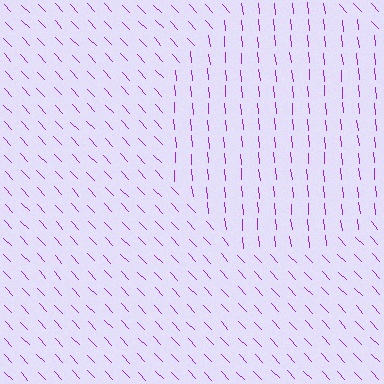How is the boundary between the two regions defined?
The boundary is defined purely by a change in line orientation (approximately 38 degrees difference). All lines are the same color and thickness.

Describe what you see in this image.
The image is filled with small purple line segments. A circle region in the image has lines oriented differently from the surrounding lines, creating a visible texture boundary.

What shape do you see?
I see a circle.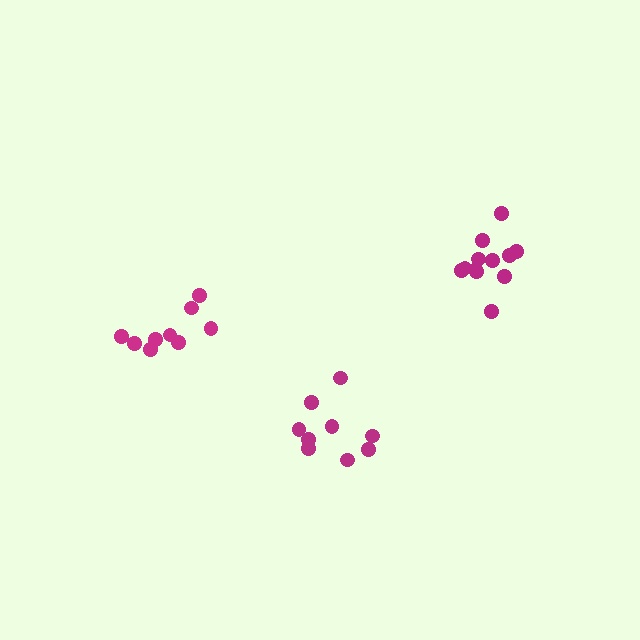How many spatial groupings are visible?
There are 3 spatial groupings.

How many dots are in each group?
Group 1: 12 dots, Group 2: 9 dots, Group 3: 9 dots (30 total).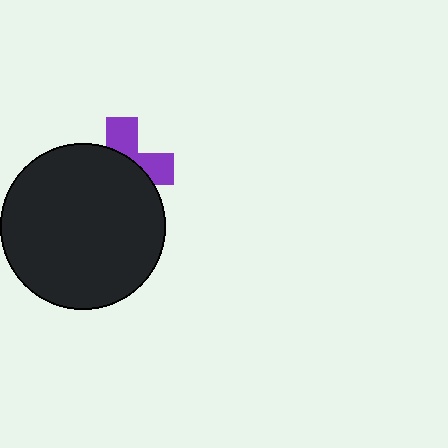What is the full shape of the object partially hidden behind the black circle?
The partially hidden object is a purple cross.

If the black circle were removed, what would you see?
You would see the complete purple cross.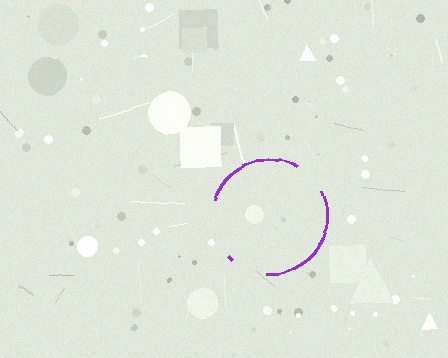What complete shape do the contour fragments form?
The contour fragments form a circle.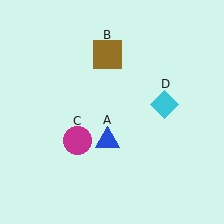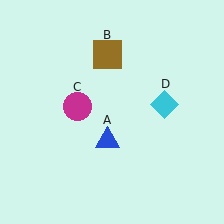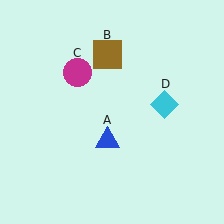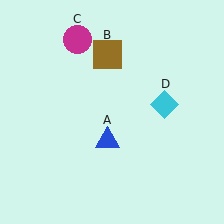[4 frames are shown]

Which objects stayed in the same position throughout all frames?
Blue triangle (object A) and brown square (object B) and cyan diamond (object D) remained stationary.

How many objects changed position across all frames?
1 object changed position: magenta circle (object C).